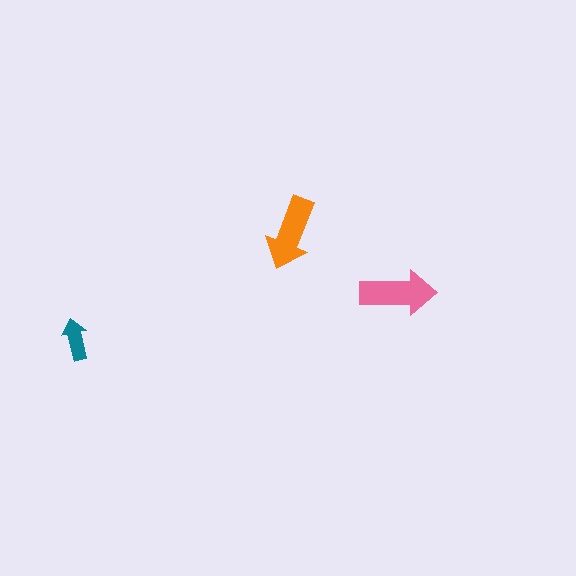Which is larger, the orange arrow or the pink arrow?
The pink one.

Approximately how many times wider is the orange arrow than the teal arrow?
About 2 times wider.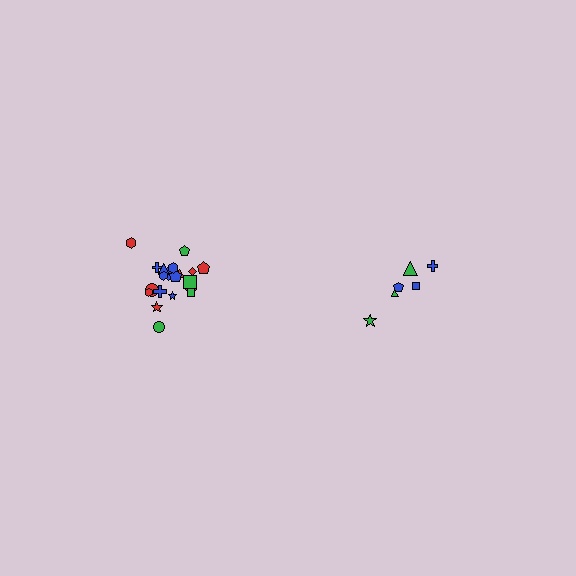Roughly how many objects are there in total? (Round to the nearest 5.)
Roughly 30 objects in total.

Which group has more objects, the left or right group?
The left group.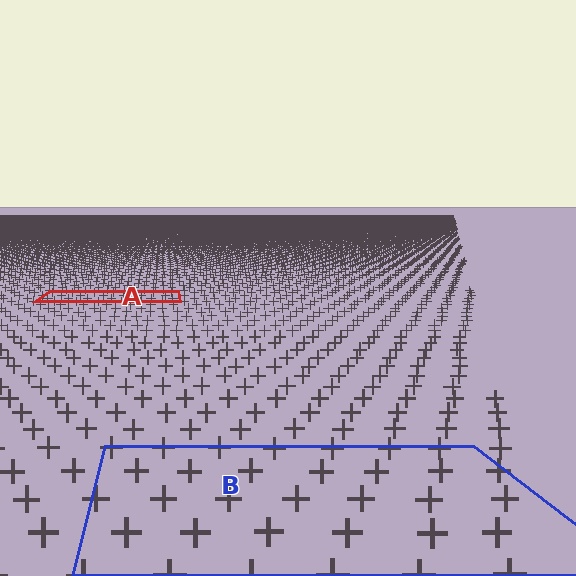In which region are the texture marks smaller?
The texture marks are smaller in region A, because it is farther away.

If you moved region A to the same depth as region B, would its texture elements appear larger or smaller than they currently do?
They would appear larger. At a closer depth, the same texture elements are projected at a bigger on-screen size.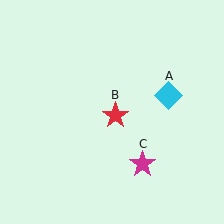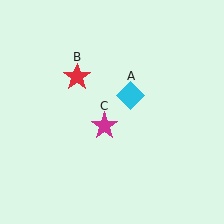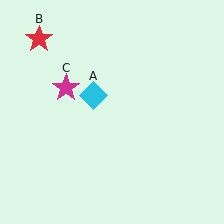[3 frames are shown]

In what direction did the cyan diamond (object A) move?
The cyan diamond (object A) moved left.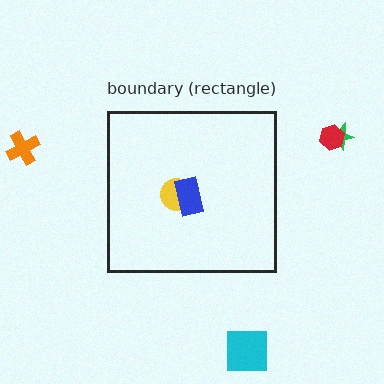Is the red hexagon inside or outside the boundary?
Outside.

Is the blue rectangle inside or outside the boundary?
Inside.